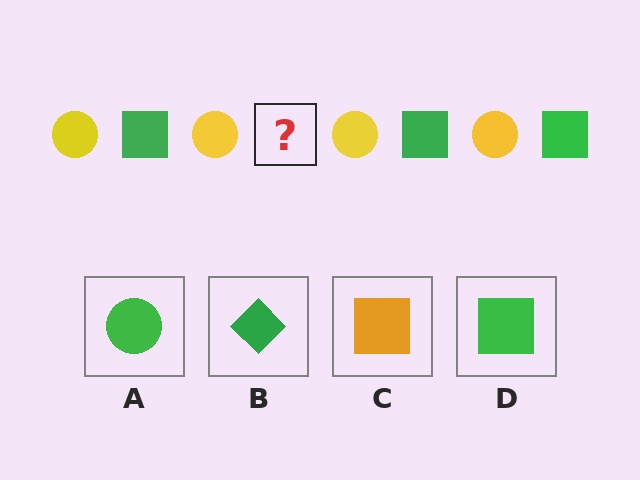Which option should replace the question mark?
Option D.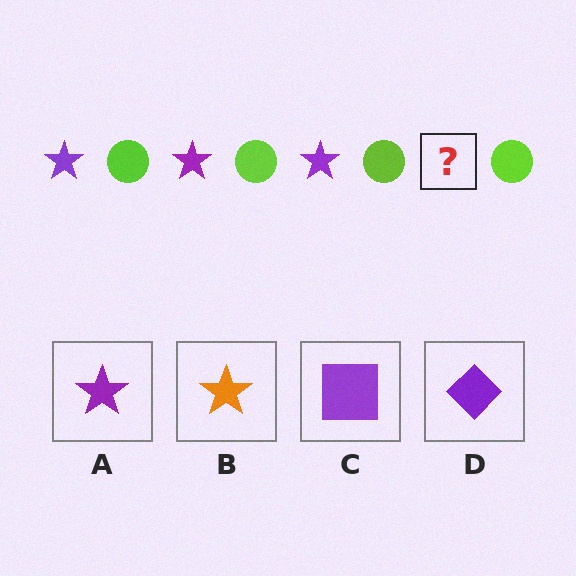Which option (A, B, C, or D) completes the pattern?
A.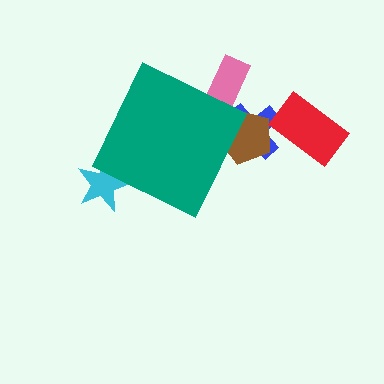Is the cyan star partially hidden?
Yes, the cyan star is partially hidden behind the teal diamond.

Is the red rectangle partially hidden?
No, the red rectangle is fully visible.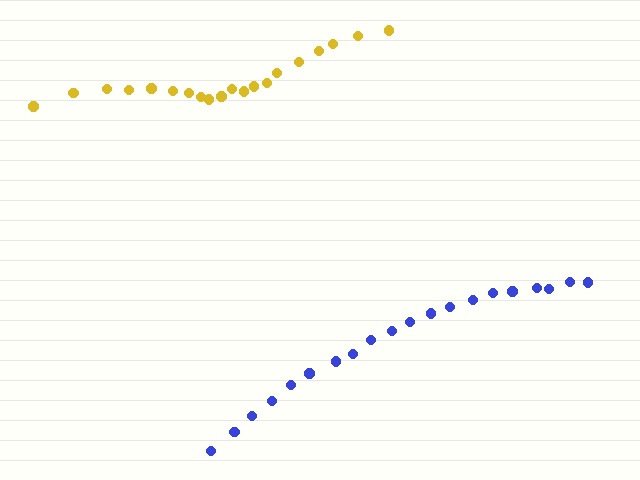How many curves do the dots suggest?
There are 2 distinct paths.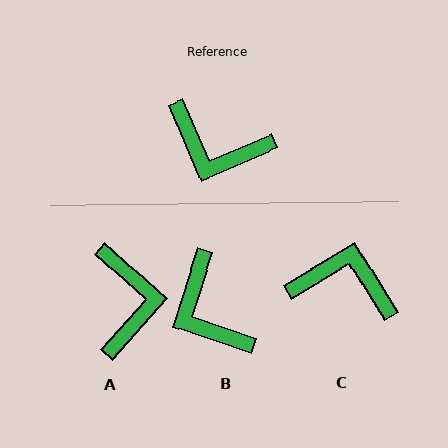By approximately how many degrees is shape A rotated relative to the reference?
Approximately 115 degrees counter-clockwise.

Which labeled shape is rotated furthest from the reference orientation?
C, about 172 degrees away.